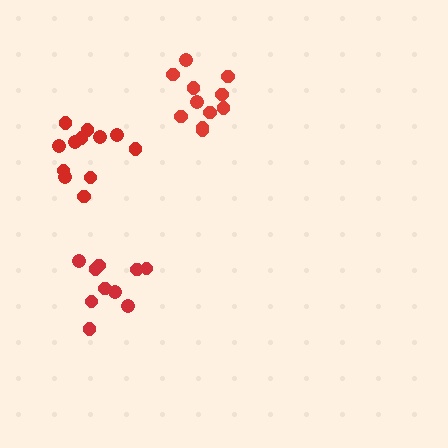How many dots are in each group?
Group 1: 10 dots, Group 2: 11 dots, Group 3: 12 dots (33 total).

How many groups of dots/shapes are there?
There are 3 groups.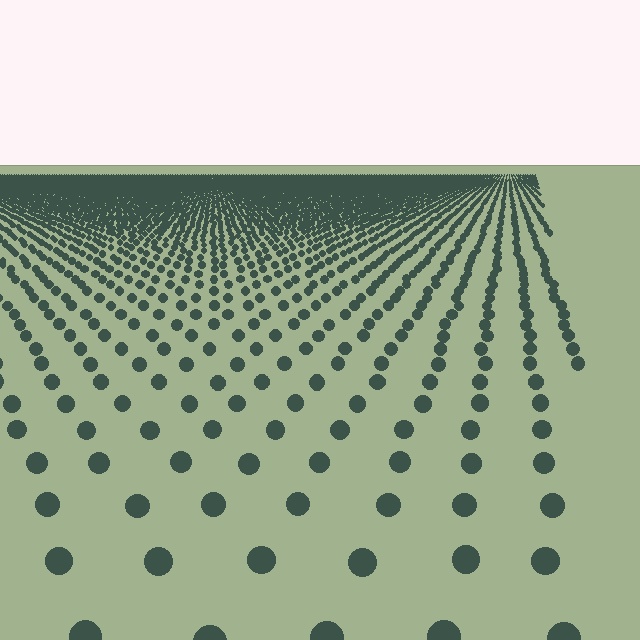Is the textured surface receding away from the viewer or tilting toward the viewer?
The surface is receding away from the viewer. Texture elements get smaller and denser toward the top.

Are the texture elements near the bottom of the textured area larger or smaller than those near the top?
Larger. Near the bottom, elements are closer to the viewer and appear at a bigger on-screen size.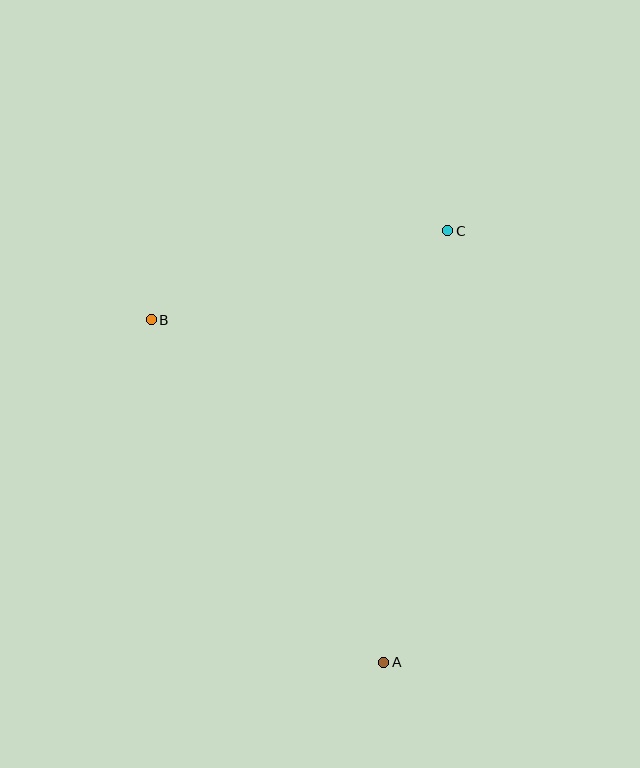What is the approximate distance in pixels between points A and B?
The distance between A and B is approximately 414 pixels.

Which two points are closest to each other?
Points B and C are closest to each other.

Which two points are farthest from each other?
Points A and C are farthest from each other.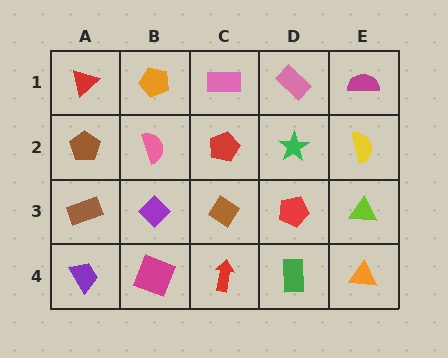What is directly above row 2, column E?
A magenta semicircle.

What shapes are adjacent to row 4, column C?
A brown diamond (row 3, column C), a magenta square (row 4, column B), a green rectangle (row 4, column D).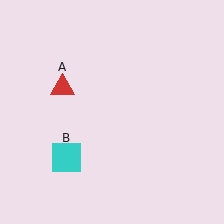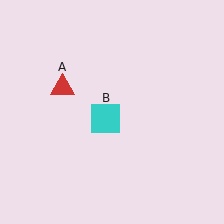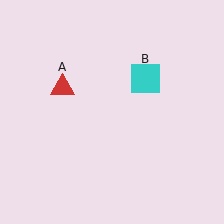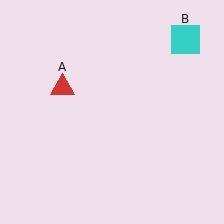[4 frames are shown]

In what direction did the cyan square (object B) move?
The cyan square (object B) moved up and to the right.